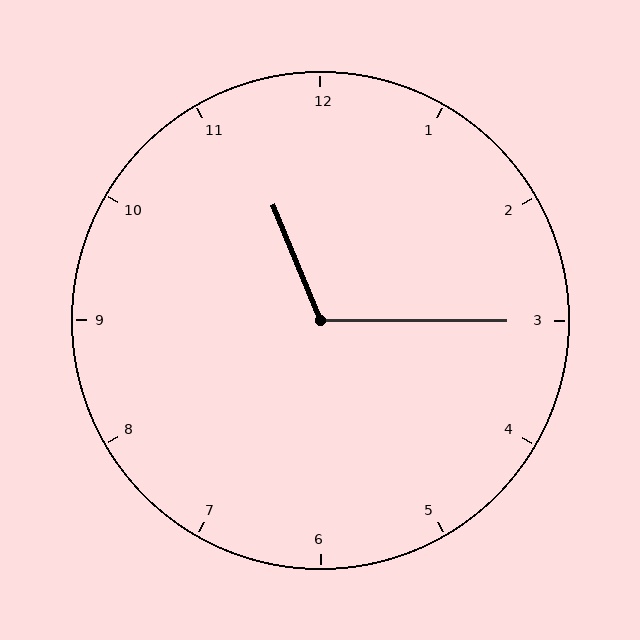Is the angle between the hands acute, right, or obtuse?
It is obtuse.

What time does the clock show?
11:15.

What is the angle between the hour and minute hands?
Approximately 112 degrees.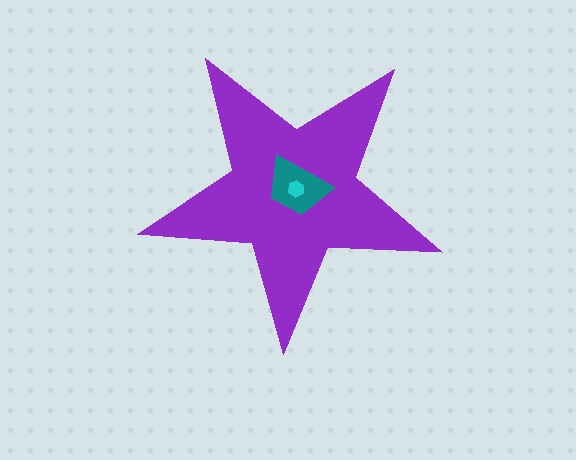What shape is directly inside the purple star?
The teal trapezoid.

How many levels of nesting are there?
3.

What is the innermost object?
The cyan hexagon.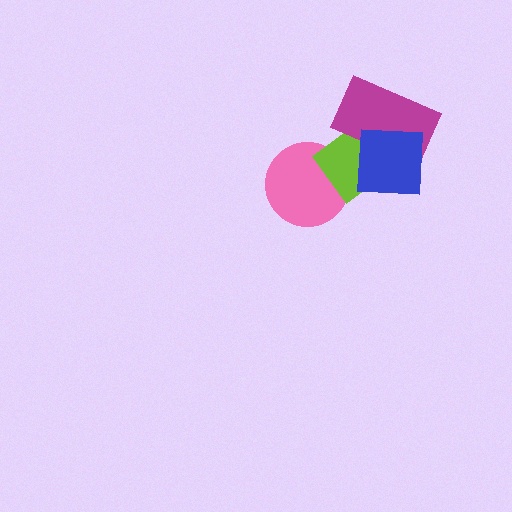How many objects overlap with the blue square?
2 objects overlap with the blue square.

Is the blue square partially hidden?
No, no other shape covers it.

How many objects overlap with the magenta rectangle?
2 objects overlap with the magenta rectangle.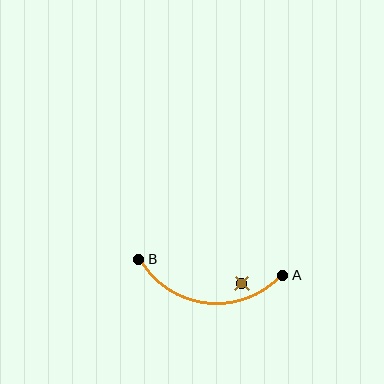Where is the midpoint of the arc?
The arc midpoint is the point on the curve farthest from the straight line joining A and B. It sits below that line.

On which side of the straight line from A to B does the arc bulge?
The arc bulges below the straight line connecting A and B.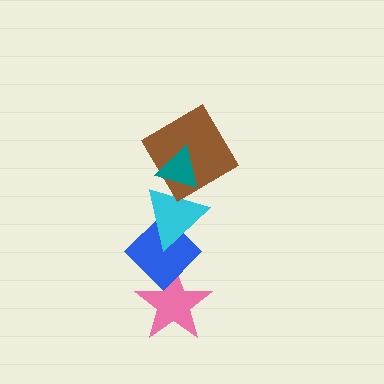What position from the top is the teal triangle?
The teal triangle is 1st from the top.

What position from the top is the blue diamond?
The blue diamond is 4th from the top.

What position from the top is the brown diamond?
The brown diamond is 2nd from the top.